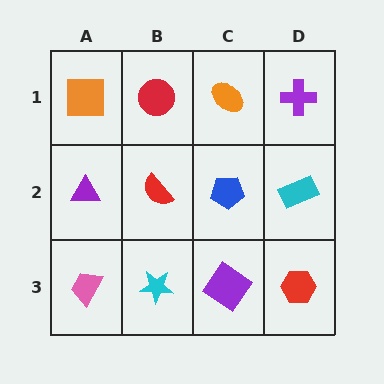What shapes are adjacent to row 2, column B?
A red circle (row 1, column B), a cyan star (row 3, column B), a purple triangle (row 2, column A), a blue pentagon (row 2, column C).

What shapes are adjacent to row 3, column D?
A cyan rectangle (row 2, column D), a purple diamond (row 3, column C).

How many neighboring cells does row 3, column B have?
3.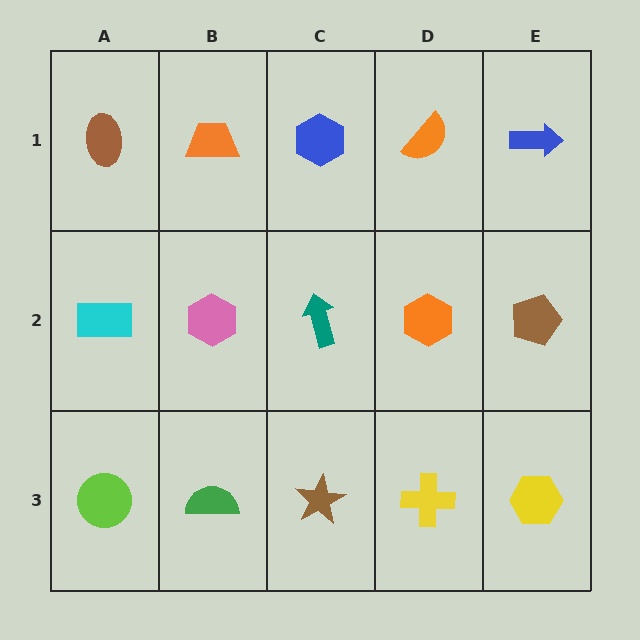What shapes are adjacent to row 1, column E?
A brown pentagon (row 2, column E), an orange semicircle (row 1, column D).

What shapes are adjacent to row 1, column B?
A pink hexagon (row 2, column B), a brown ellipse (row 1, column A), a blue hexagon (row 1, column C).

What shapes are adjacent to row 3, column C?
A teal arrow (row 2, column C), a green semicircle (row 3, column B), a yellow cross (row 3, column D).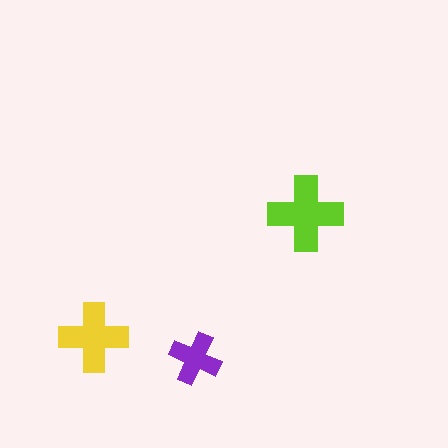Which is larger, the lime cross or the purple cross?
The lime one.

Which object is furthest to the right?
The lime cross is rightmost.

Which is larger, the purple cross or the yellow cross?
The yellow one.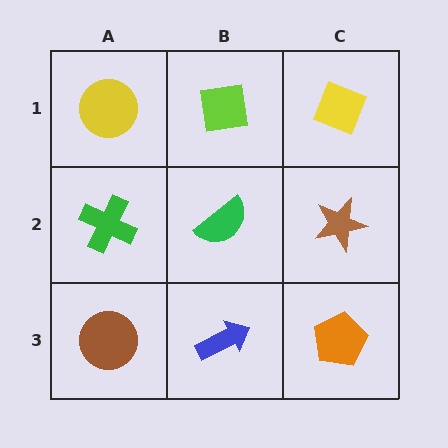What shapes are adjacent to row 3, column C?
A brown star (row 2, column C), a blue arrow (row 3, column B).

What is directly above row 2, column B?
A lime square.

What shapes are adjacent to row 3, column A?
A green cross (row 2, column A), a blue arrow (row 3, column B).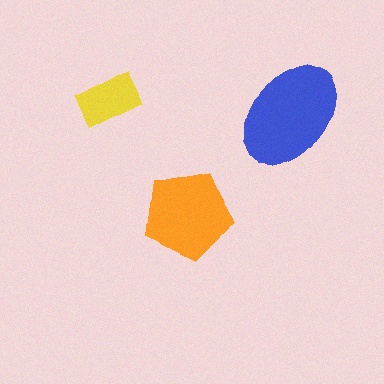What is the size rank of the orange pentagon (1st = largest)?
2nd.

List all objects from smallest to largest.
The yellow rectangle, the orange pentagon, the blue ellipse.